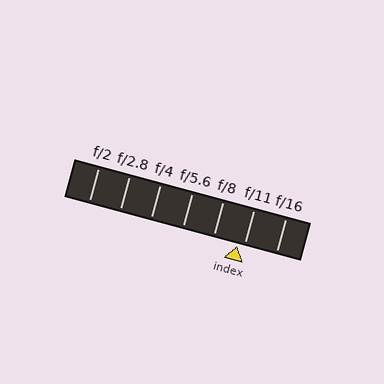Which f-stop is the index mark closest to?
The index mark is closest to f/11.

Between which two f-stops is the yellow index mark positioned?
The index mark is between f/8 and f/11.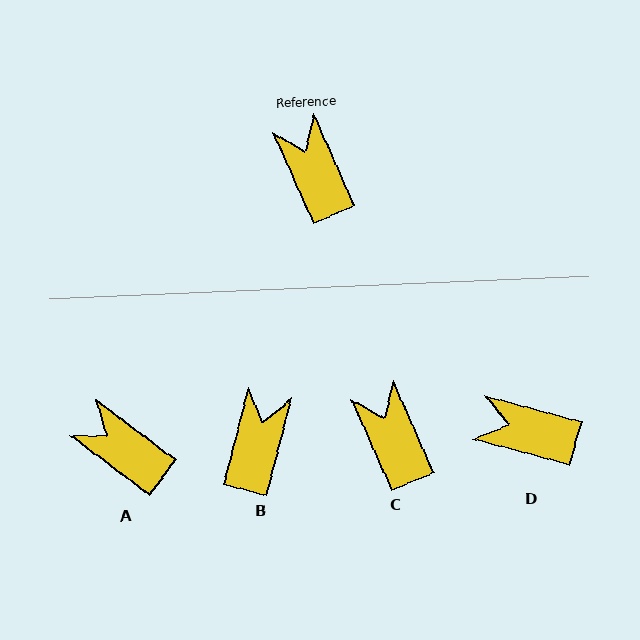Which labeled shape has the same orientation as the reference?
C.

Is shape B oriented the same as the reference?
No, it is off by about 38 degrees.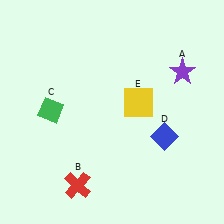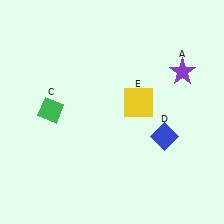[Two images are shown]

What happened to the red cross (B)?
The red cross (B) was removed in Image 2. It was in the bottom-left area of Image 1.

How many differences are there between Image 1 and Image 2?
There is 1 difference between the two images.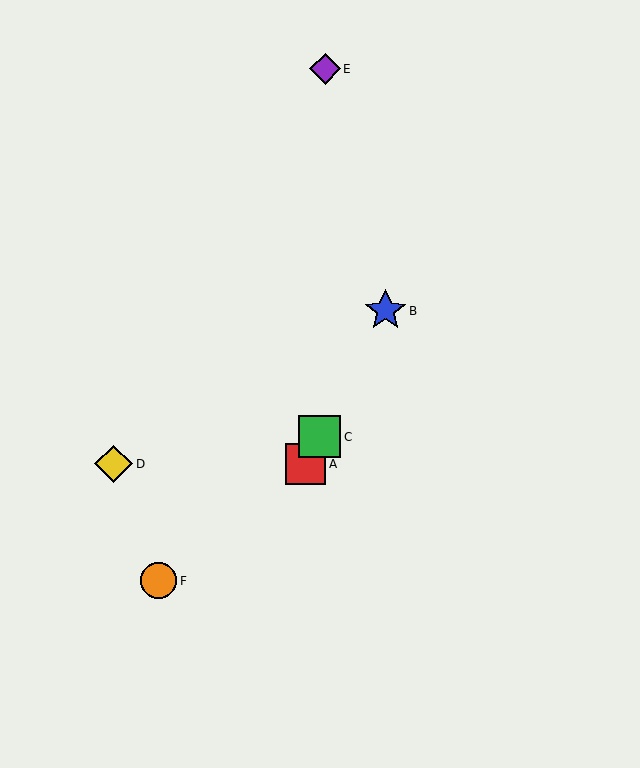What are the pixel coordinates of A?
Object A is at (306, 464).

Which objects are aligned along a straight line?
Objects A, B, C are aligned along a straight line.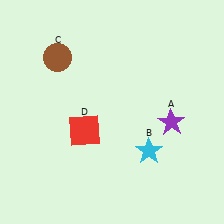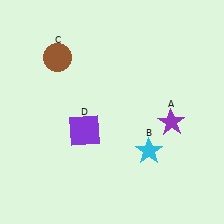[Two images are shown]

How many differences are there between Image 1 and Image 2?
There is 1 difference between the two images.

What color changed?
The square (D) changed from red in Image 1 to purple in Image 2.